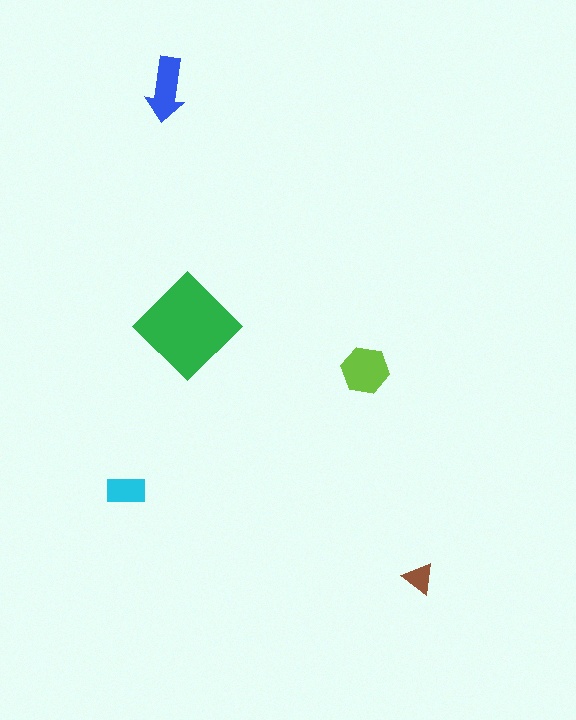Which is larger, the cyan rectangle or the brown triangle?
The cyan rectangle.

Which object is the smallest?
The brown triangle.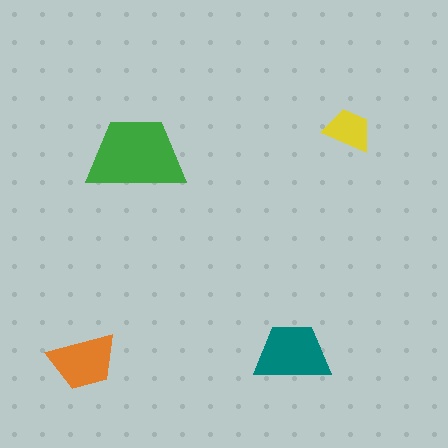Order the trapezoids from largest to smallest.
the green one, the teal one, the orange one, the yellow one.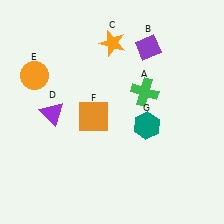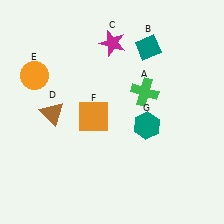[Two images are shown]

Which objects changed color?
B changed from purple to teal. C changed from orange to magenta. D changed from purple to brown.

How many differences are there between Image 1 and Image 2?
There are 3 differences between the two images.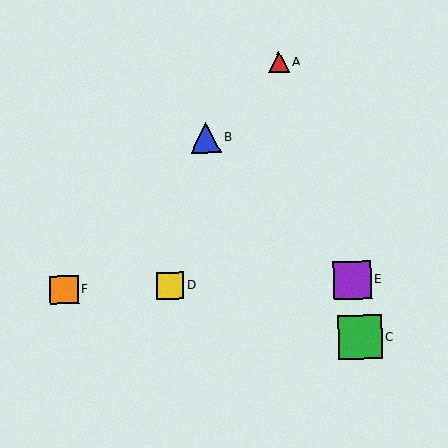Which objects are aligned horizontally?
Objects D, E, F are aligned horizontally.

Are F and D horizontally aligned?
Yes, both are at y≈290.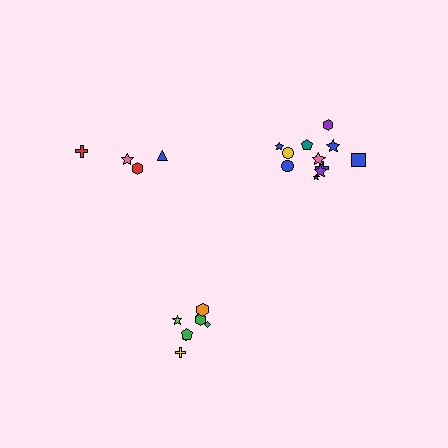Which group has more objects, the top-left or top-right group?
The top-right group.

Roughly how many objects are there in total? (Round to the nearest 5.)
Roughly 25 objects in total.